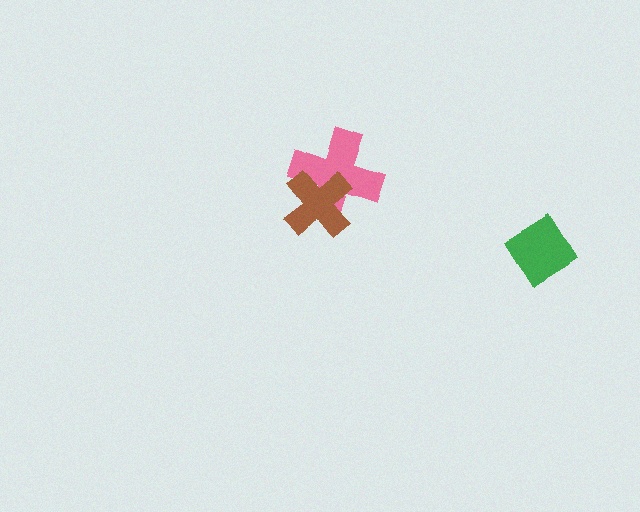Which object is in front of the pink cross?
The brown cross is in front of the pink cross.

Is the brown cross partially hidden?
No, no other shape covers it.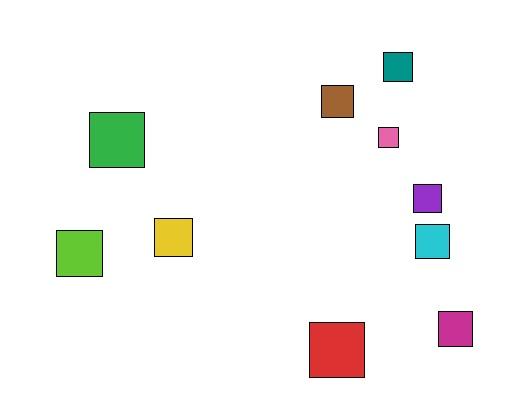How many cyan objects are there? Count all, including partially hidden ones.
There is 1 cyan object.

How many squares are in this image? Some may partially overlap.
There are 10 squares.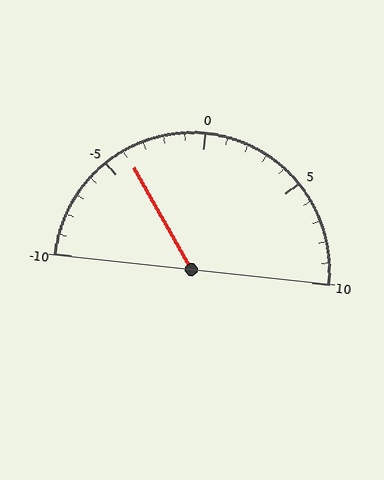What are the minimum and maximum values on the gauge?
The gauge ranges from -10 to 10.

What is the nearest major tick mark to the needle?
The nearest major tick mark is -5.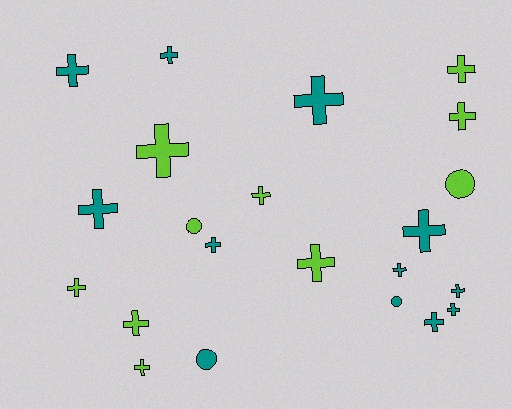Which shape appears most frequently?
Cross, with 18 objects.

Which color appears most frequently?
Teal, with 12 objects.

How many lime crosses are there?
There are 8 lime crosses.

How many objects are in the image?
There are 22 objects.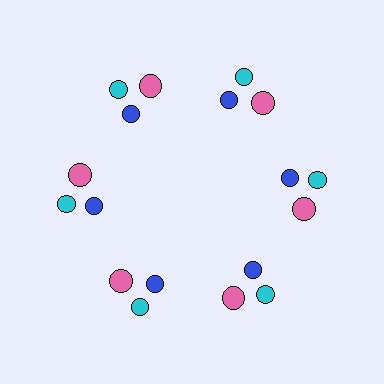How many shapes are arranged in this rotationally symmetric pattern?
There are 18 shapes, arranged in 6 groups of 3.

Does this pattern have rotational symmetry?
Yes, this pattern has 6-fold rotational symmetry. It looks the same after rotating 60 degrees around the center.